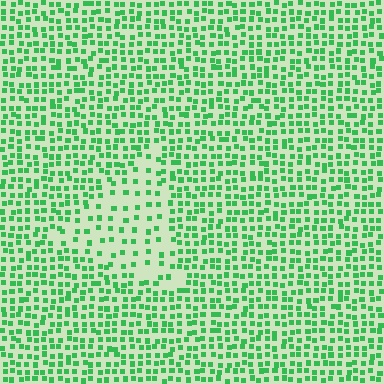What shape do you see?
I see a triangle.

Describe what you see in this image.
The image contains small green elements arranged at two different densities. A triangle-shaped region is visible where the elements are less densely packed than the surrounding area.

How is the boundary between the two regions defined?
The boundary is defined by a change in element density (approximately 2.2x ratio). All elements are the same color, size, and shape.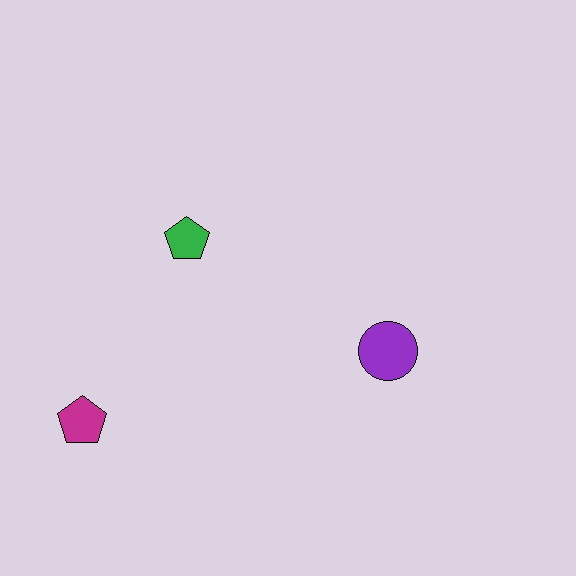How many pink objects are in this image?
There are no pink objects.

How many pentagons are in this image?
There are 2 pentagons.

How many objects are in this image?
There are 3 objects.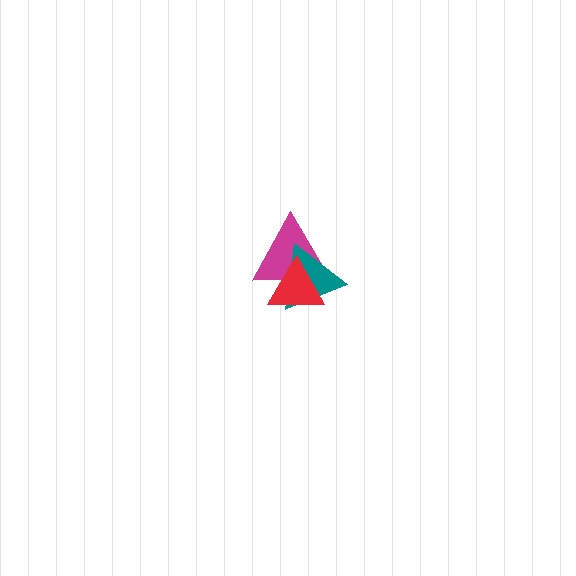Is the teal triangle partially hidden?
Yes, it is partially covered by another shape.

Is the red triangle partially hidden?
No, no other shape covers it.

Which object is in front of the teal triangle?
The red triangle is in front of the teal triangle.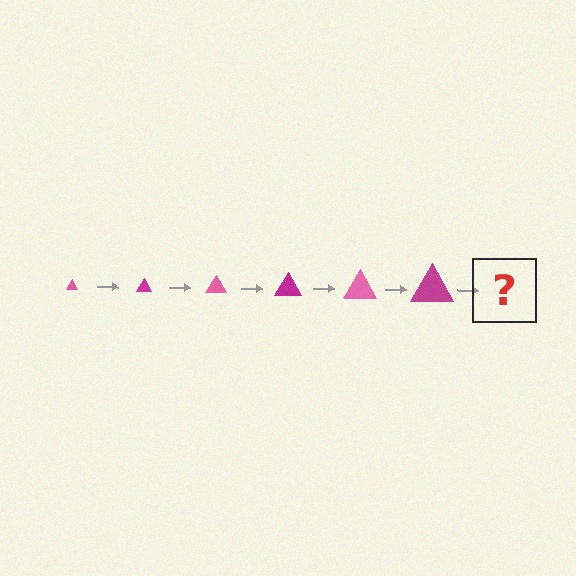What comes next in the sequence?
The next element should be a pink triangle, larger than the previous one.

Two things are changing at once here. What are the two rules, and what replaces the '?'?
The two rules are that the triangle grows larger each step and the color cycles through pink and magenta. The '?' should be a pink triangle, larger than the previous one.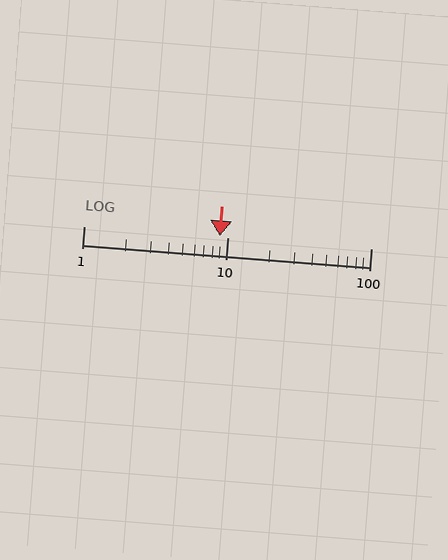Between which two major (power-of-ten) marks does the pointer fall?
The pointer is between 1 and 10.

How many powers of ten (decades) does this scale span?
The scale spans 2 decades, from 1 to 100.